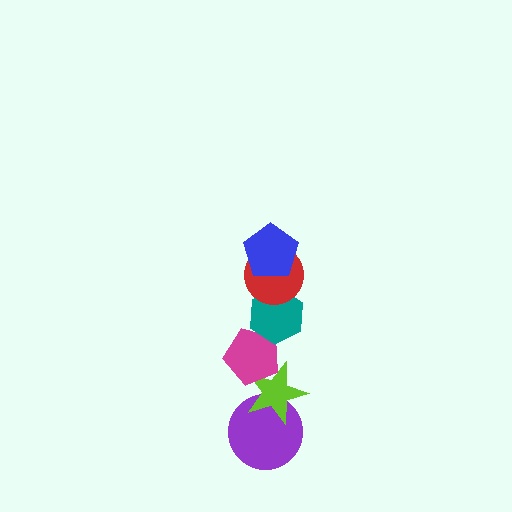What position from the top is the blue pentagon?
The blue pentagon is 1st from the top.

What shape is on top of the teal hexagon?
The red circle is on top of the teal hexagon.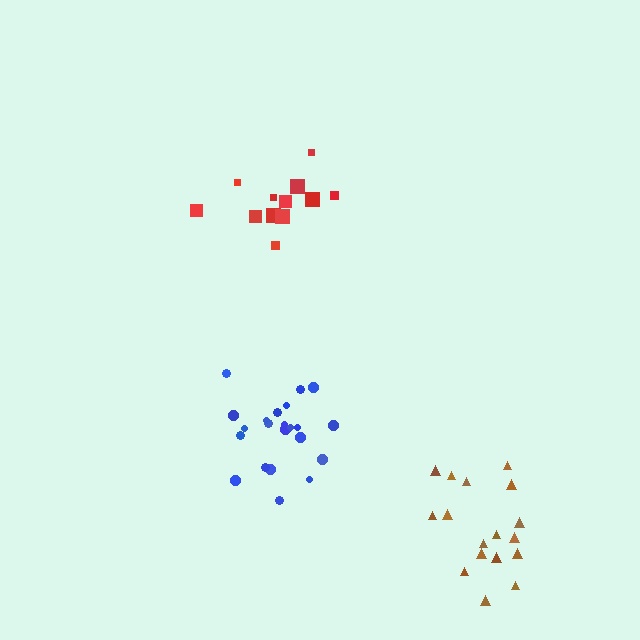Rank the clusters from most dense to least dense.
red, blue, brown.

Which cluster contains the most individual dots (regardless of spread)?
Blue (23).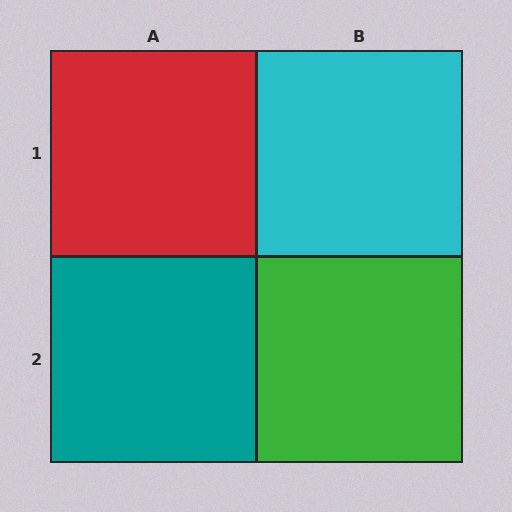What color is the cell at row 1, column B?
Cyan.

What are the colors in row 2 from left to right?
Teal, green.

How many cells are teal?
1 cell is teal.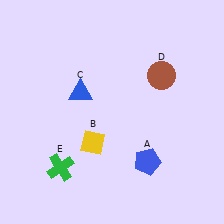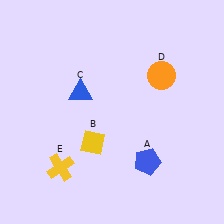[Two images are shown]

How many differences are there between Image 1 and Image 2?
There are 2 differences between the two images.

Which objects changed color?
D changed from brown to orange. E changed from green to yellow.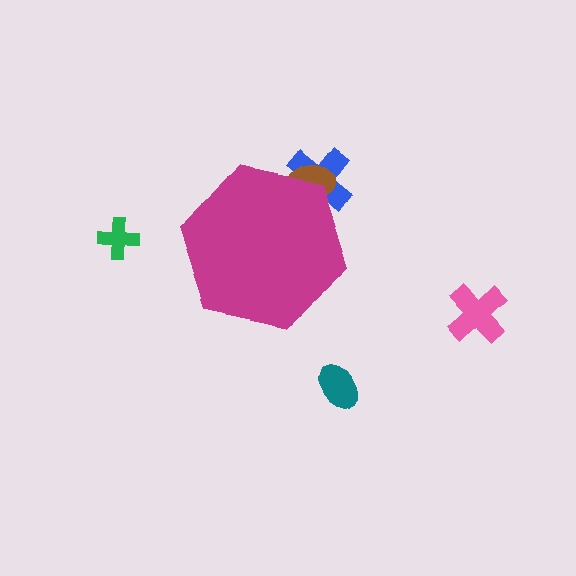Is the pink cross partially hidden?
No, the pink cross is fully visible.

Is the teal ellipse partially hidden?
No, the teal ellipse is fully visible.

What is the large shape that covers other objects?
A magenta hexagon.